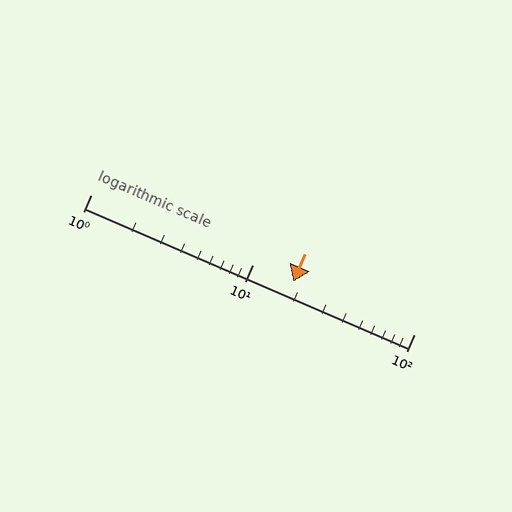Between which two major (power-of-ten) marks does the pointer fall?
The pointer is between 10 and 100.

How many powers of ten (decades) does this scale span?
The scale spans 2 decades, from 1 to 100.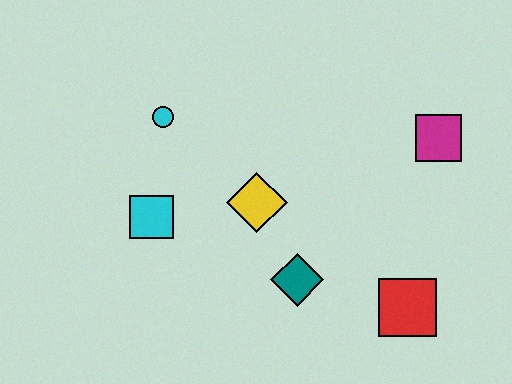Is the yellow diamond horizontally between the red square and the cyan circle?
Yes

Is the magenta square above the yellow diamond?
Yes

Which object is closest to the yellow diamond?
The teal diamond is closest to the yellow diamond.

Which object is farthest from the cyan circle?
The red square is farthest from the cyan circle.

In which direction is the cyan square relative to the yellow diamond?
The cyan square is to the left of the yellow diamond.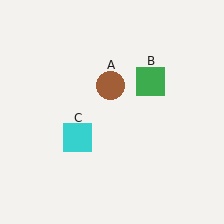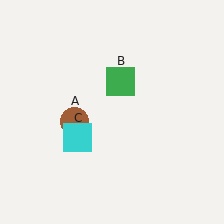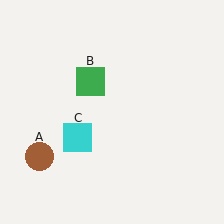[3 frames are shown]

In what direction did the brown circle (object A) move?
The brown circle (object A) moved down and to the left.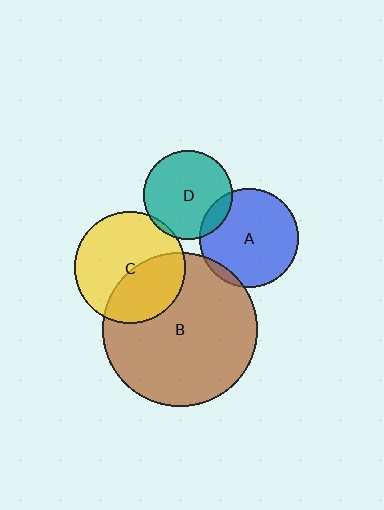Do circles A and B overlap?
Yes.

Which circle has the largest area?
Circle B (brown).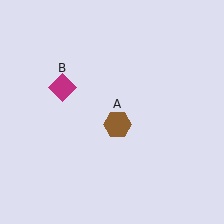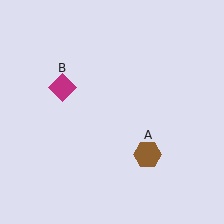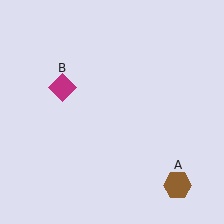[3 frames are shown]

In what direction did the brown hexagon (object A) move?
The brown hexagon (object A) moved down and to the right.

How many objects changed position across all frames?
1 object changed position: brown hexagon (object A).